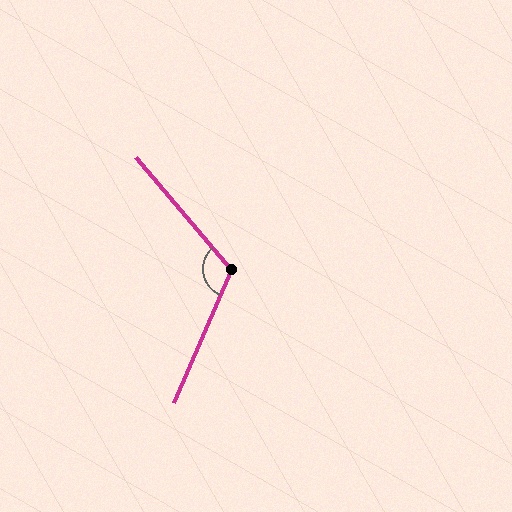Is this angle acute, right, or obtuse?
It is obtuse.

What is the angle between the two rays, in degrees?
Approximately 116 degrees.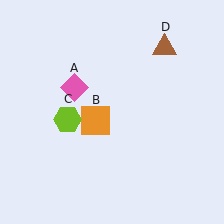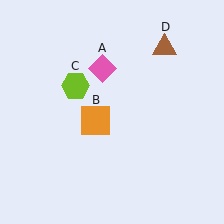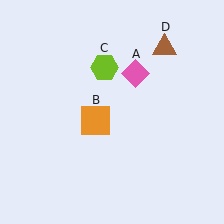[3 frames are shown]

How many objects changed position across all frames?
2 objects changed position: pink diamond (object A), lime hexagon (object C).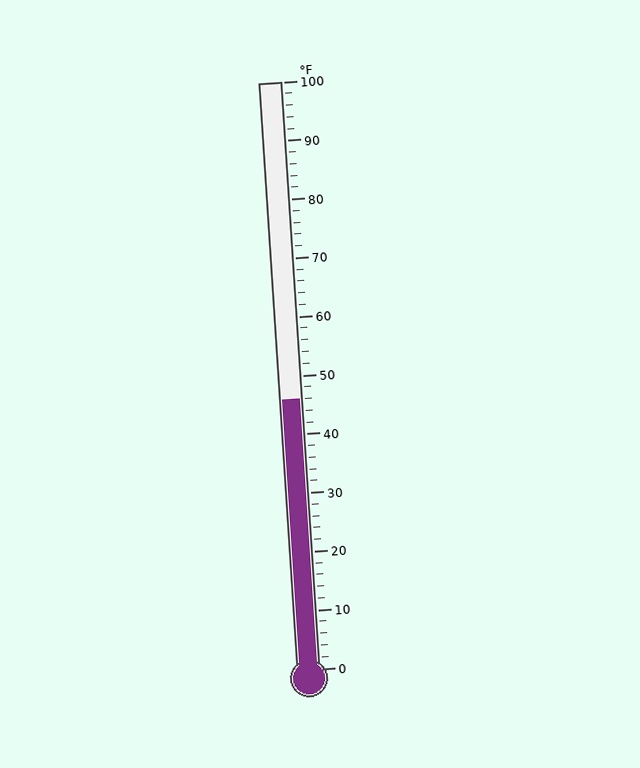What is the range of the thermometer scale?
The thermometer scale ranges from 0°F to 100°F.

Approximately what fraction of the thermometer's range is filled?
The thermometer is filled to approximately 45% of its range.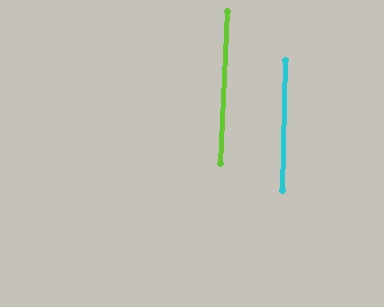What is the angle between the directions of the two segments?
Approximately 1 degree.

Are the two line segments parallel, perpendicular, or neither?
Parallel — their directions differ by only 1.1°.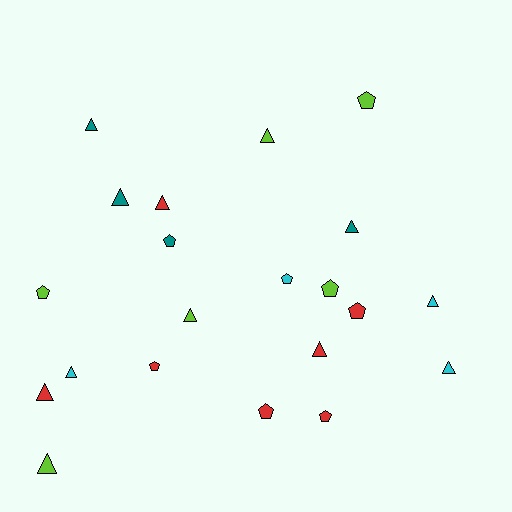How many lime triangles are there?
There are 3 lime triangles.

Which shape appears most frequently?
Triangle, with 12 objects.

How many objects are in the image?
There are 21 objects.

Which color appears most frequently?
Red, with 7 objects.